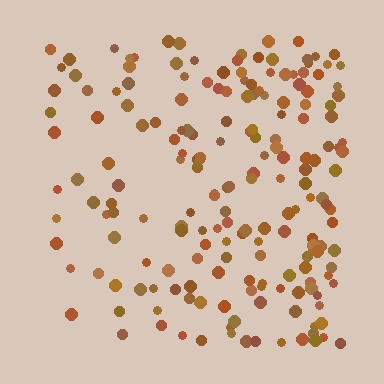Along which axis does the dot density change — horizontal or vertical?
Horizontal.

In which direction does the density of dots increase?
From left to right, with the right side densest.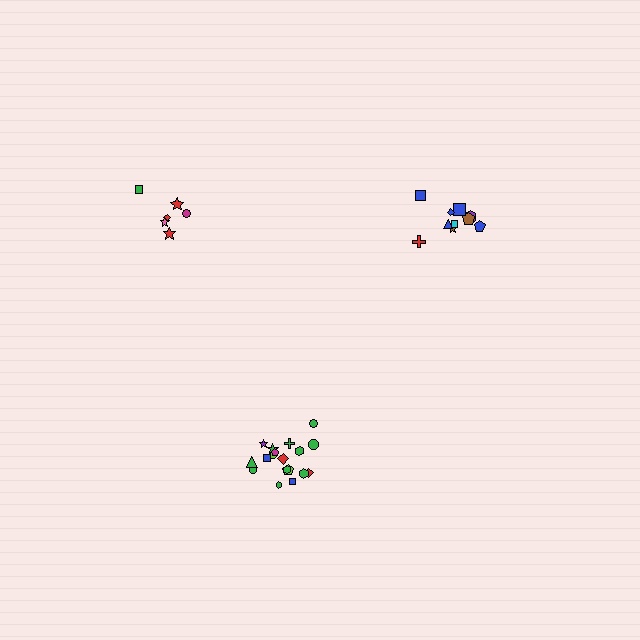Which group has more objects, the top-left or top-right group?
The top-right group.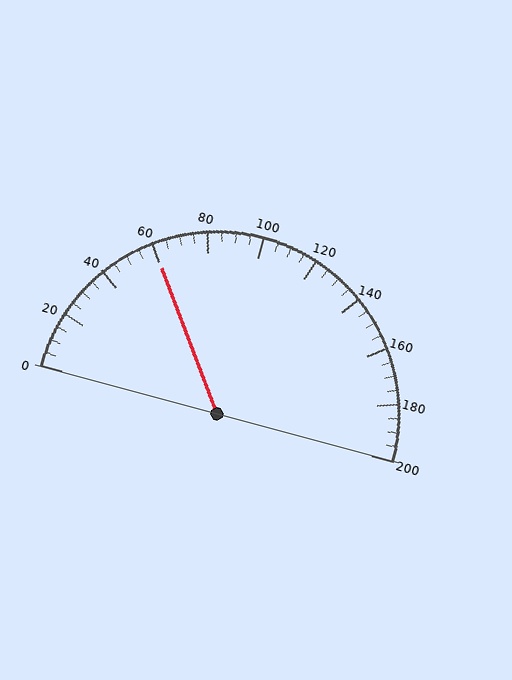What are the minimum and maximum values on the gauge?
The gauge ranges from 0 to 200.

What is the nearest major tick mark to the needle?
The nearest major tick mark is 60.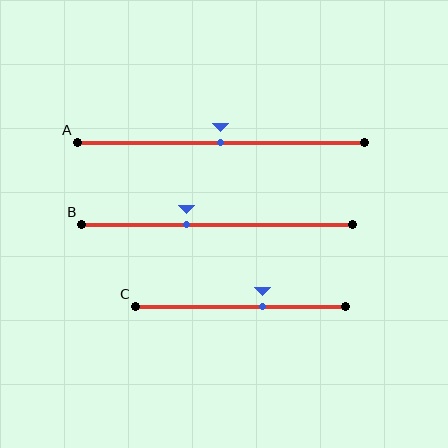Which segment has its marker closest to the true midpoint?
Segment A has its marker closest to the true midpoint.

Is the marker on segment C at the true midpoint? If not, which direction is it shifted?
No, the marker on segment C is shifted to the right by about 11% of the segment length.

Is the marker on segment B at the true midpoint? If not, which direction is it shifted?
No, the marker on segment B is shifted to the left by about 11% of the segment length.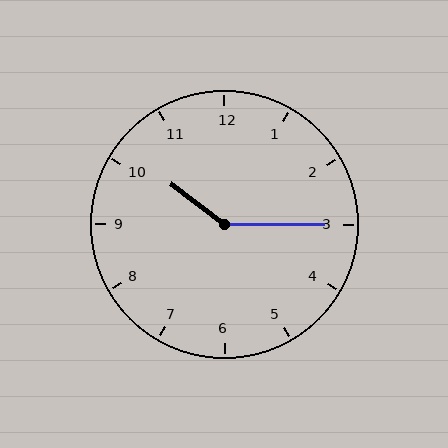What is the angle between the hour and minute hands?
Approximately 142 degrees.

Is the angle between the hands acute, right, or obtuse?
It is obtuse.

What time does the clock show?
10:15.